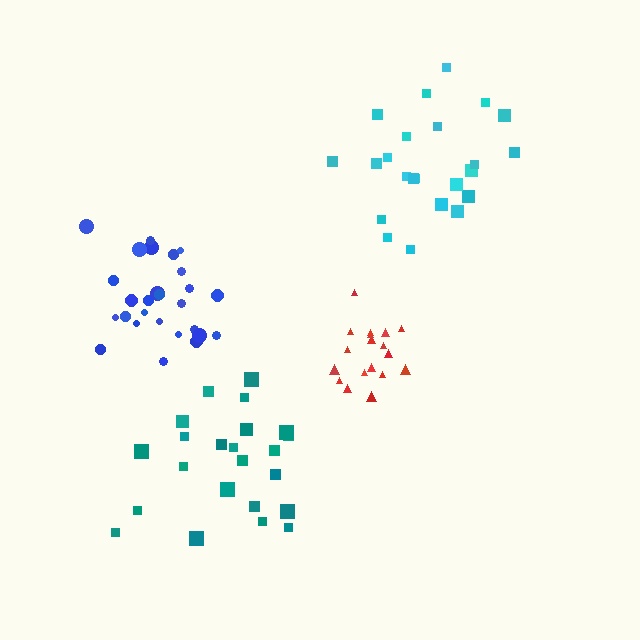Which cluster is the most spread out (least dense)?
Cyan.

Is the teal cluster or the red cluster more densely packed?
Red.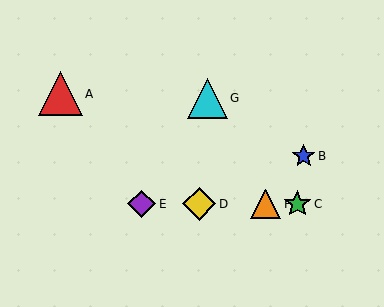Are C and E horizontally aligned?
Yes, both are at y≈204.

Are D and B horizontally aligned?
No, D is at y≈204 and B is at y≈156.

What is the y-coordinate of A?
Object A is at y≈94.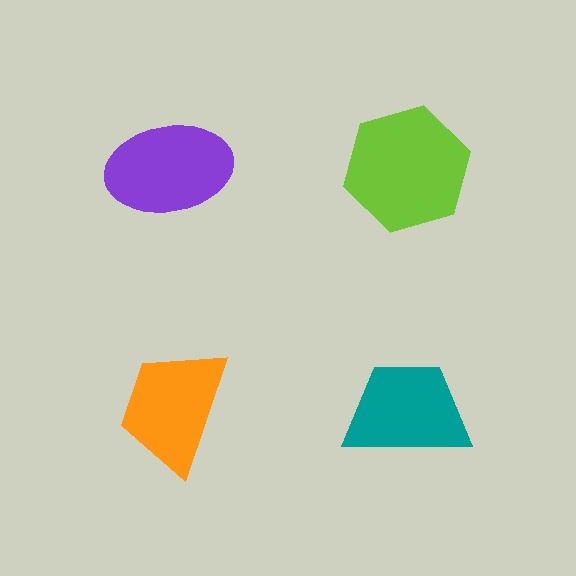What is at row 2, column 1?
An orange trapezoid.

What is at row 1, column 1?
A purple ellipse.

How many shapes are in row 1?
2 shapes.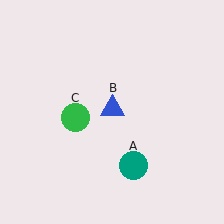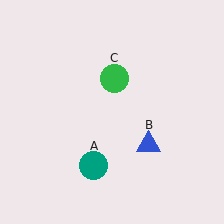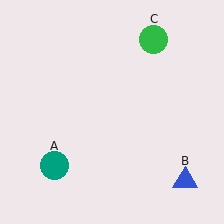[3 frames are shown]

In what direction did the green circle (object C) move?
The green circle (object C) moved up and to the right.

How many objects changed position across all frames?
3 objects changed position: teal circle (object A), blue triangle (object B), green circle (object C).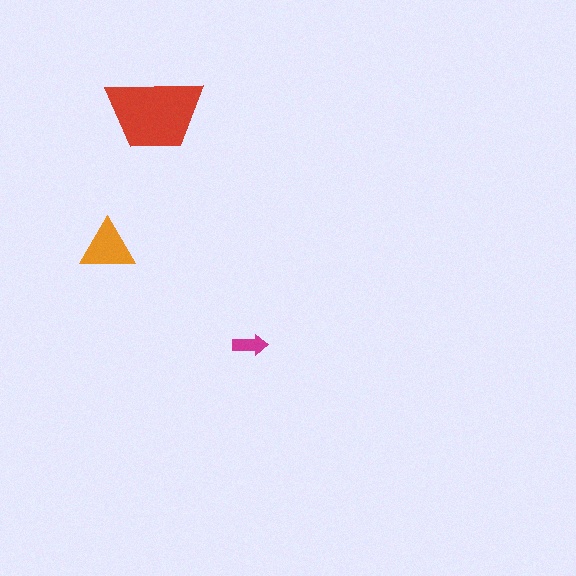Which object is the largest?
The red trapezoid.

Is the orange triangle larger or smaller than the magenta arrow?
Larger.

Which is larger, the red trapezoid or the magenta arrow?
The red trapezoid.